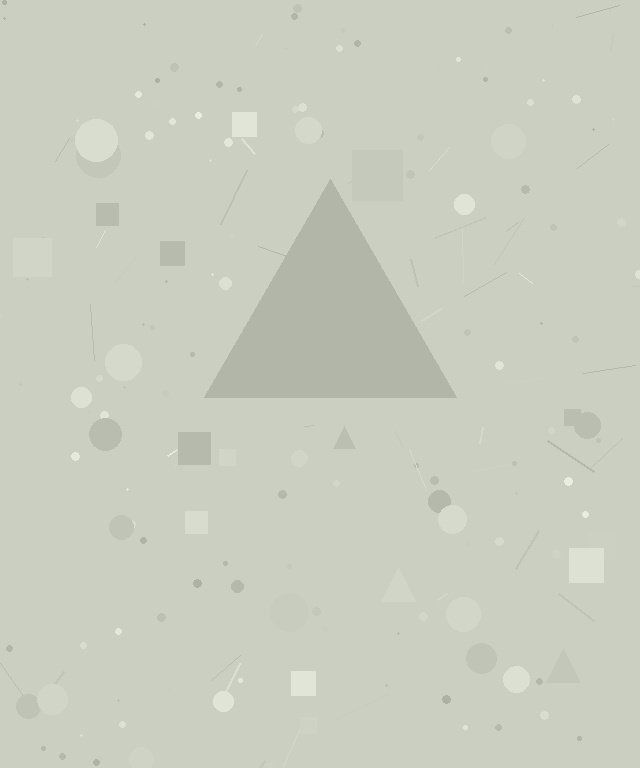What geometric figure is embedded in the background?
A triangle is embedded in the background.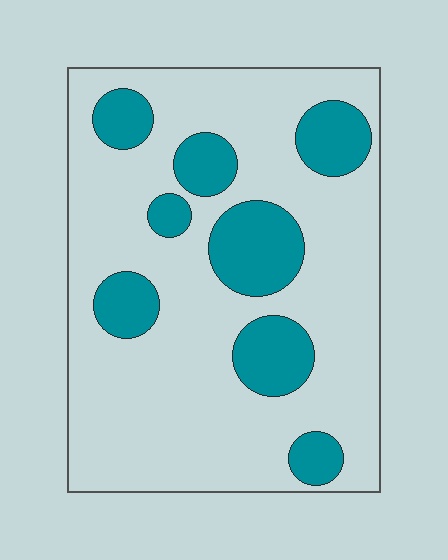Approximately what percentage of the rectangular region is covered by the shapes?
Approximately 25%.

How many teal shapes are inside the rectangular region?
8.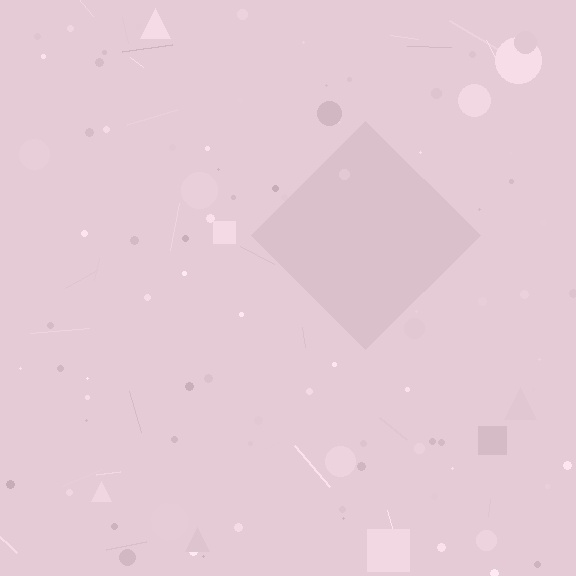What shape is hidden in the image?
A diamond is hidden in the image.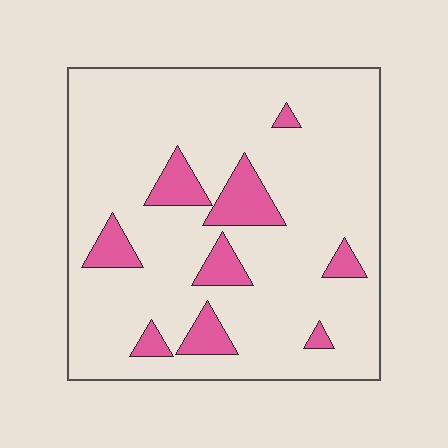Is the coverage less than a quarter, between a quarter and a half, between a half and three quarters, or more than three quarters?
Less than a quarter.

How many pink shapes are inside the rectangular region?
9.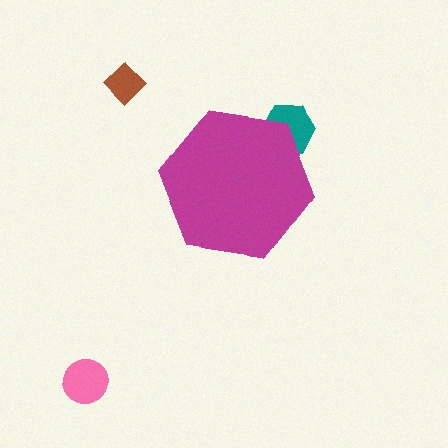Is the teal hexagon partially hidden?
Yes, the teal hexagon is partially hidden behind the magenta hexagon.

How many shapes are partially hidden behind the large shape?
1 shape is partially hidden.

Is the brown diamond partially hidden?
No, the brown diamond is fully visible.